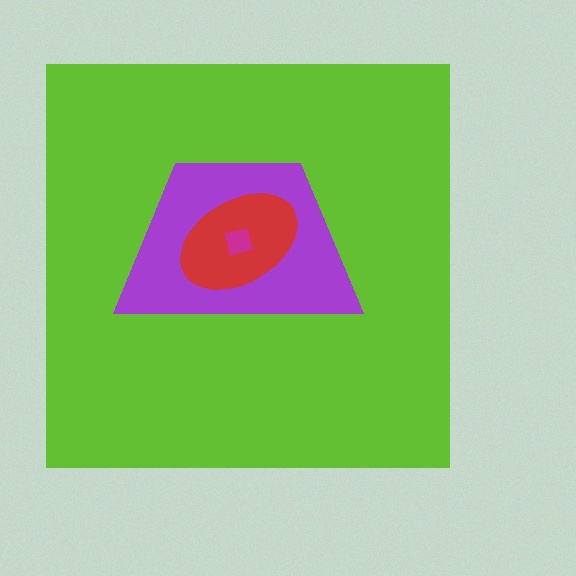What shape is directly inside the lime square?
The purple trapezoid.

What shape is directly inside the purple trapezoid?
The red ellipse.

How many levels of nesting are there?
4.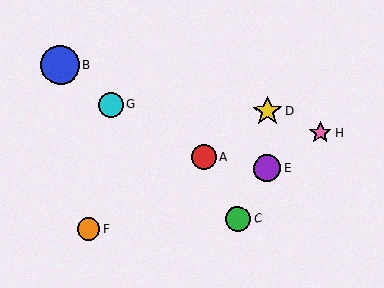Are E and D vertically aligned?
Yes, both are at x≈268.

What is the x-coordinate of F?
Object F is at x≈88.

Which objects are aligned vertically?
Objects D, E are aligned vertically.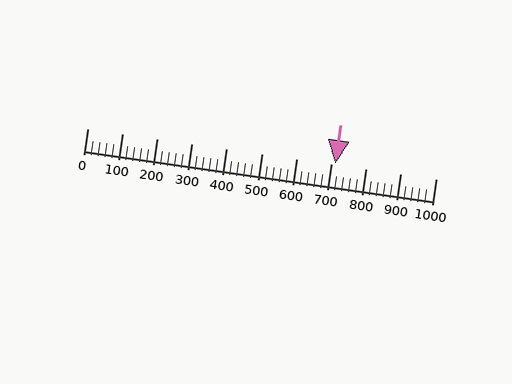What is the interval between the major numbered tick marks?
The major tick marks are spaced 100 units apart.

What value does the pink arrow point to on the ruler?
The pink arrow points to approximately 712.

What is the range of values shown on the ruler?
The ruler shows values from 0 to 1000.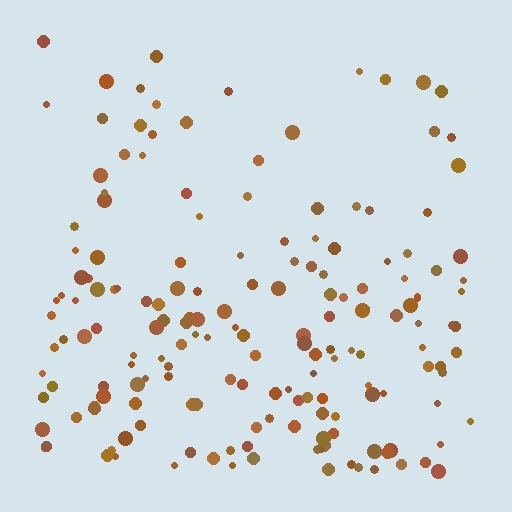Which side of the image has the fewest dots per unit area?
The top.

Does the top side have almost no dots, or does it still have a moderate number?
Still a moderate number, just noticeably fewer than the bottom.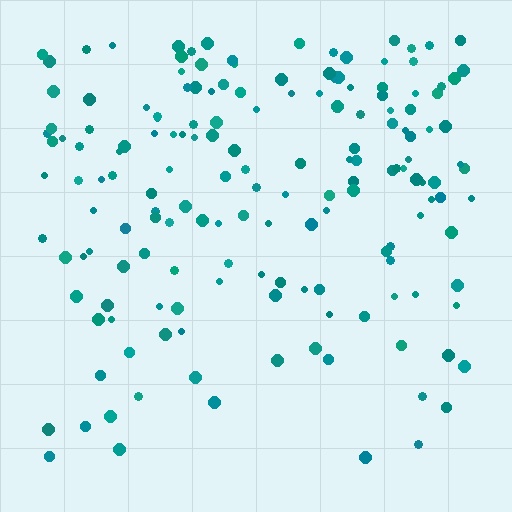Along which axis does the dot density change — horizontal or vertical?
Vertical.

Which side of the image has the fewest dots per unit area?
The bottom.